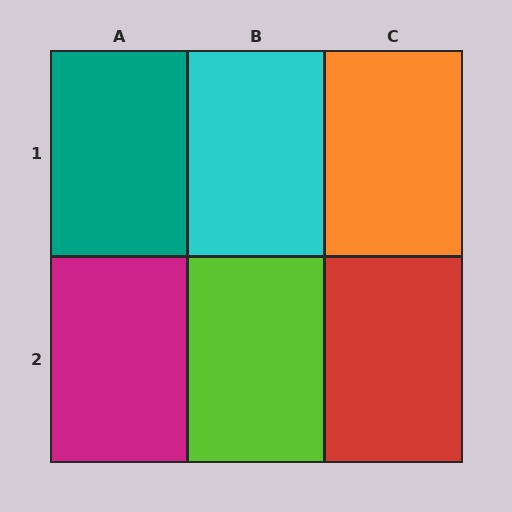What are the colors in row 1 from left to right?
Teal, cyan, orange.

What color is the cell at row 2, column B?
Lime.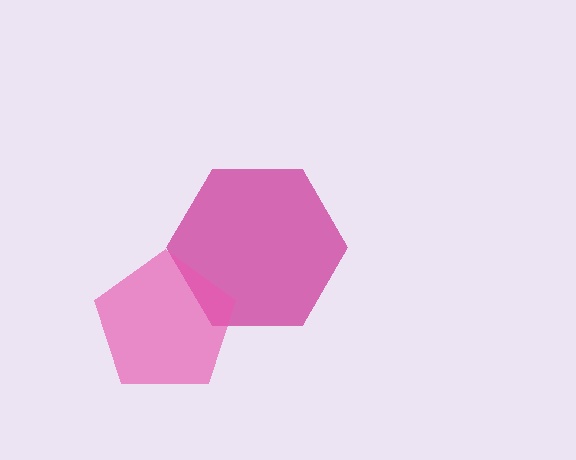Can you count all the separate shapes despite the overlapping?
Yes, there are 2 separate shapes.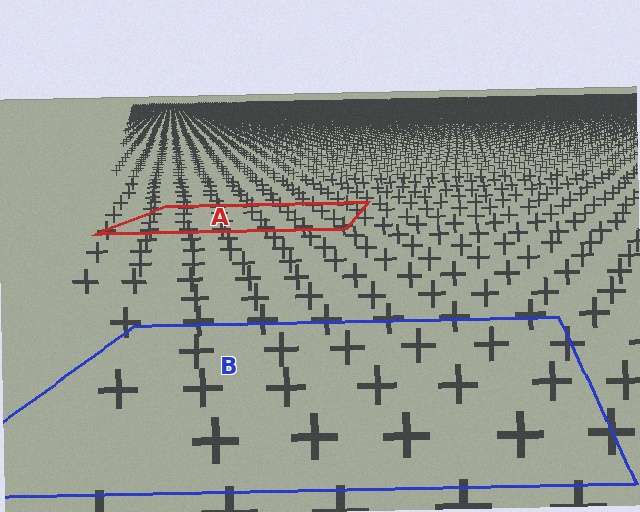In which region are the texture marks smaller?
The texture marks are smaller in region A, because it is farther away.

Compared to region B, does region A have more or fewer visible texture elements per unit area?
Region A has more texture elements per unit area — they are packed more densely because it is farther away.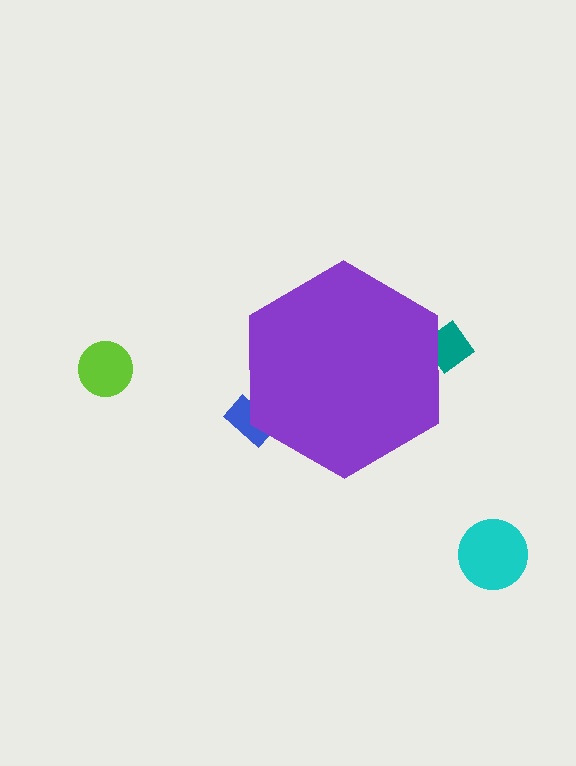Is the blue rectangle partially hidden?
Yes, the blue rectangle is partially hidden behind the purple hexagon.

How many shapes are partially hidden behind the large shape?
2 shapes are partially hidden.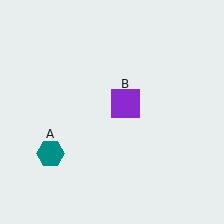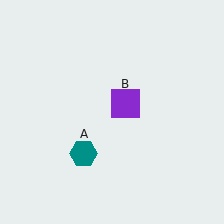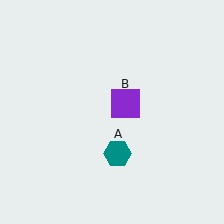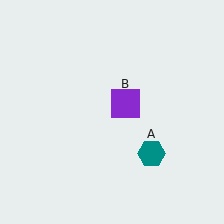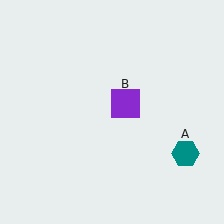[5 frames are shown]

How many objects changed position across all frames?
1 object changed position: teal hexagon (object A).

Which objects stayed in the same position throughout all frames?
Purple square (object B) remained stationary.